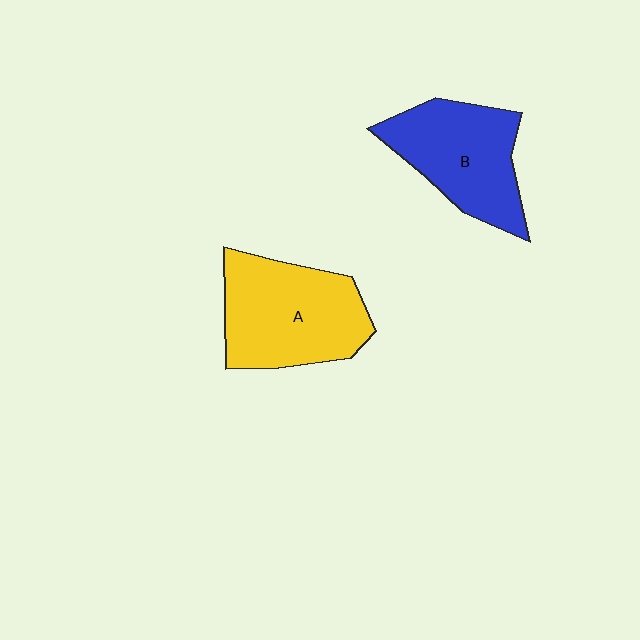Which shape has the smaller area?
Shape B (blue).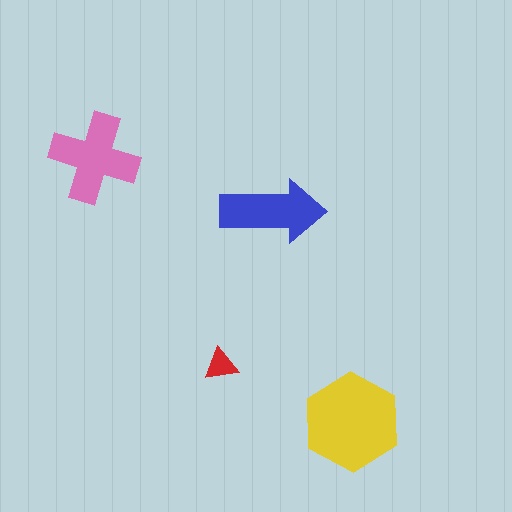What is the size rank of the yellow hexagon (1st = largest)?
1st.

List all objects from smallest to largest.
The red triangle, the blue arrow, the pink cross, the yellow hexagon.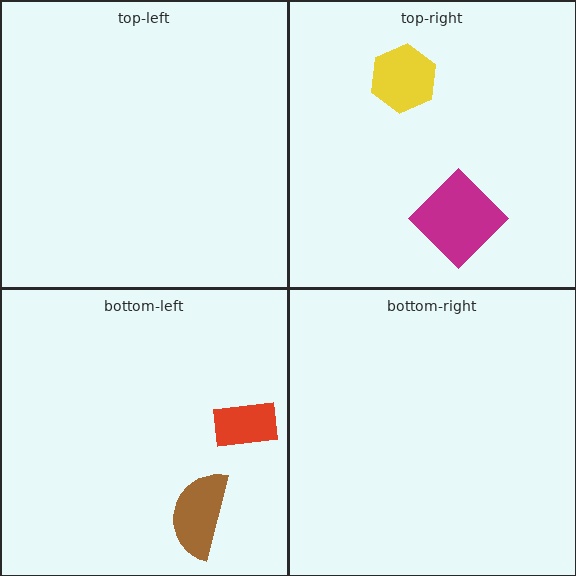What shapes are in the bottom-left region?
The brown semicircle, the red rectangle.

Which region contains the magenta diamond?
The top-right region.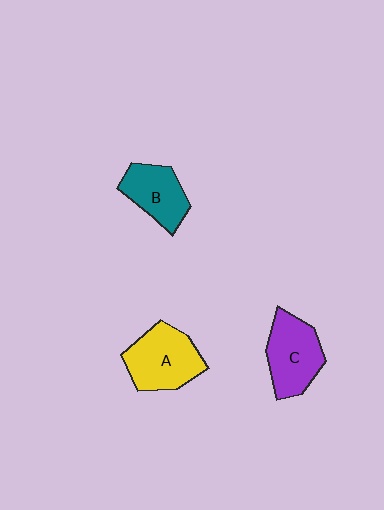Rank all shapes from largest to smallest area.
From largest to smallest: A (yellow), C (purple), B (teal).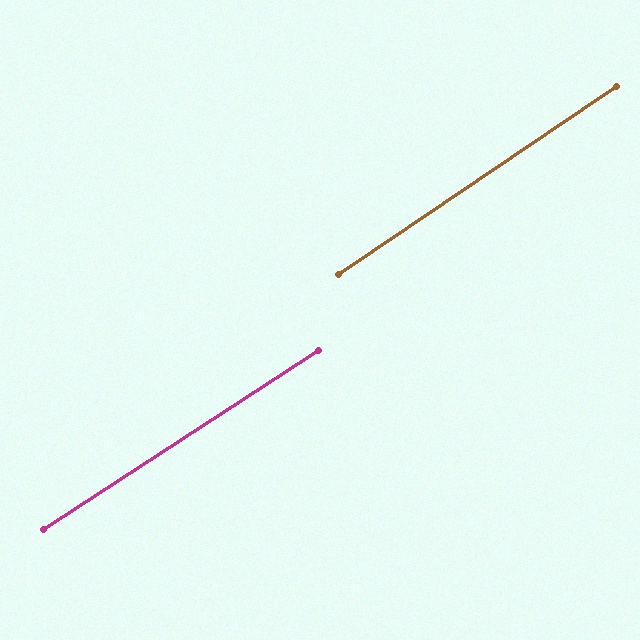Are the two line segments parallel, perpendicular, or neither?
Parallel — their directions differ by only 0.9°.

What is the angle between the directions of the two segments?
Approximately 1 degree.